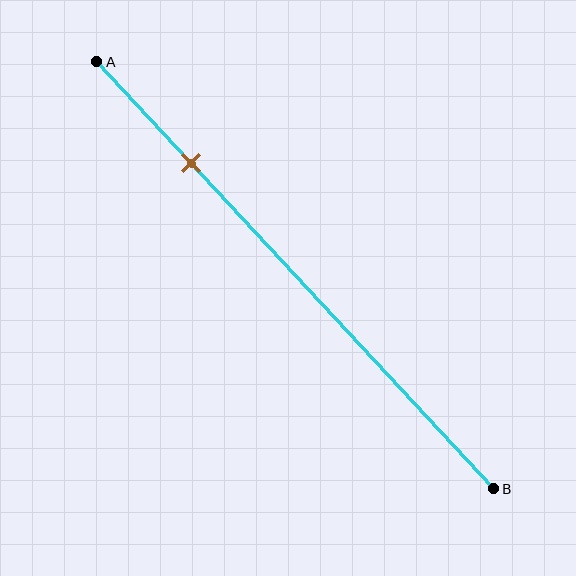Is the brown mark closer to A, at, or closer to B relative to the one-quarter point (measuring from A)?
The brown mark is approximately at the one-quarter point of segment AB.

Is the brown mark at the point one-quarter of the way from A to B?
Yes, the mark is approximately at the one-quarter point.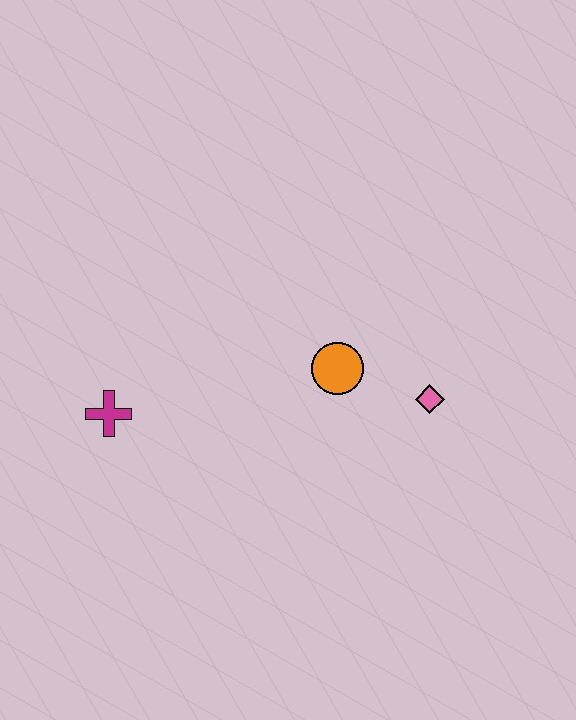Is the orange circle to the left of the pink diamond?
Yes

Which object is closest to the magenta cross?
The orange circle is closest to the magenta cross.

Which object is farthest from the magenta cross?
The pink diamond is farthest from the magenta cross.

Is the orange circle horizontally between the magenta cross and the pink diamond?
Yes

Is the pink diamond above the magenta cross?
Yes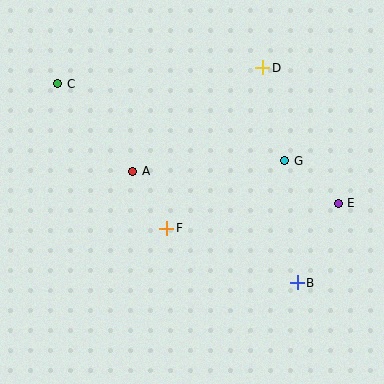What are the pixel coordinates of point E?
Point E is at (338, 203).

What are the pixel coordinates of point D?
Point D is at (263, 68).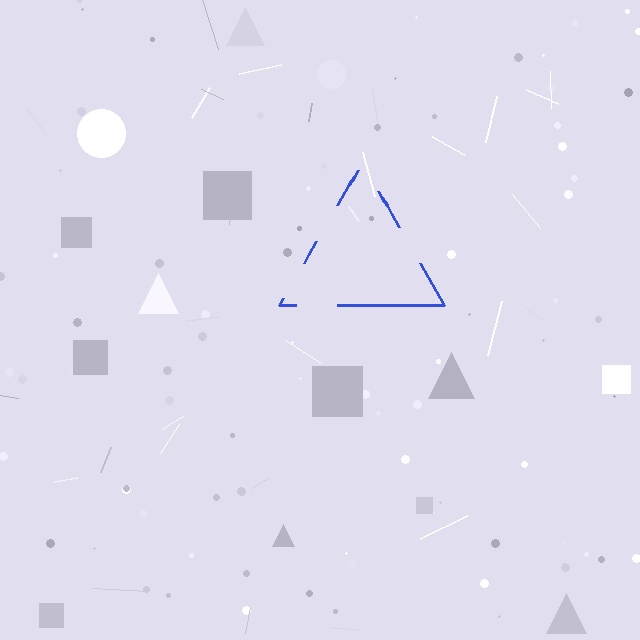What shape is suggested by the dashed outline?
The dashed outline suggests a triangle.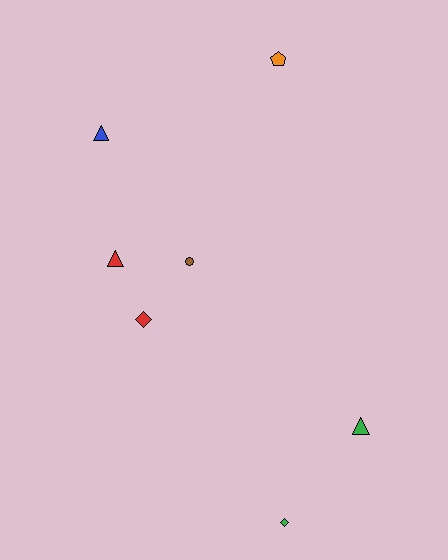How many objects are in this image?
There are 7 objects.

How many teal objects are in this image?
There are no teal objects.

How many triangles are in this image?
There are 3 triangles.